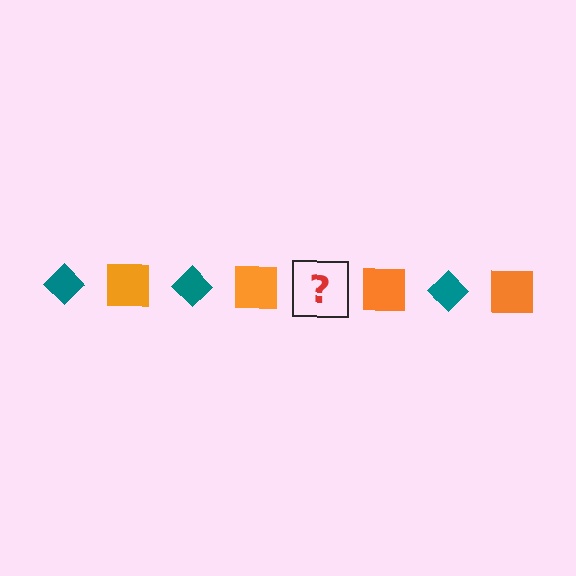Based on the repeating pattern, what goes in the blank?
The blank should be a teal diamond.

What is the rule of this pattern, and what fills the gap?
The rule is that the pattern alternates between teal diamond and orange square. The gap should be filled with a teal diamond.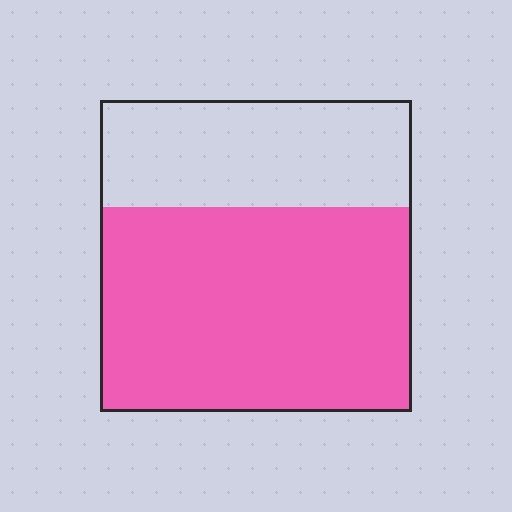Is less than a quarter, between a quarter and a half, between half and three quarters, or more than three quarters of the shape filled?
Between half and three quarters.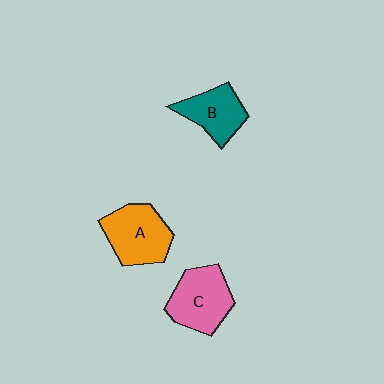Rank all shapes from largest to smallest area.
From largest to smallest: A (orange), C (pink), B (teal).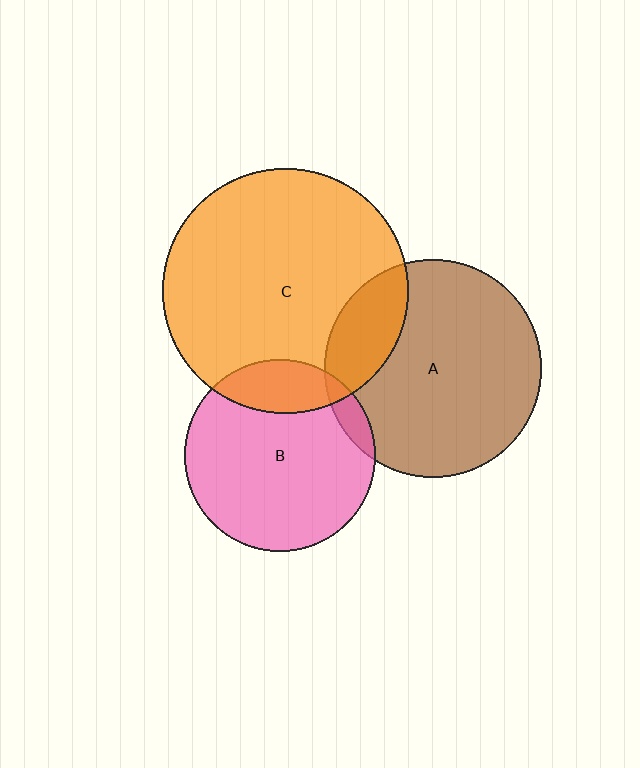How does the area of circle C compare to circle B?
Approximately 1.7 times.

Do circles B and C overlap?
Yes.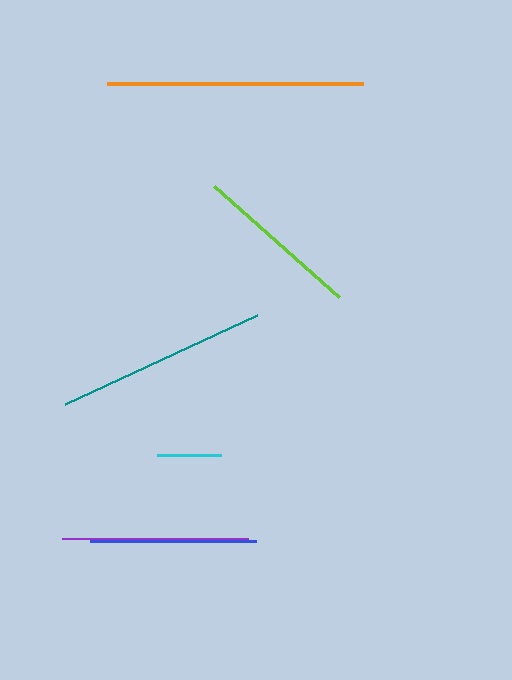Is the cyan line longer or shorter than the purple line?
The purple line is longer than the cyan line.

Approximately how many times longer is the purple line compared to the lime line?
The purple line is approximately 1.1 times the length of the lime line.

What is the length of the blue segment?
The blue segment is approximately 166 pixels long.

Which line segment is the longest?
The orange line is the longest at approximately 256 pixels.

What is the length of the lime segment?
The lime segment is approximately 167 pixels long.